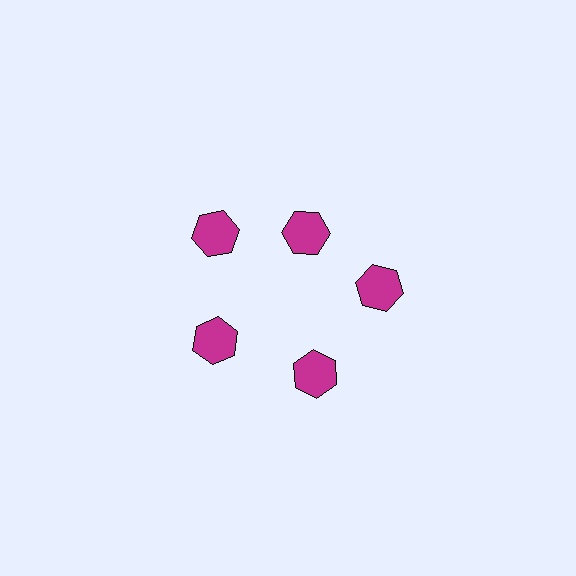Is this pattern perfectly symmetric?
No. The 5 magenta hexagons are arranged in a ring, but one element near the 1 o'clock position is pulled inward toward the center, breaking the 5-fold rotational symmetry.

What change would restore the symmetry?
The symmetry would be restored by moving it outward, back onto the ring so that all 5 hexagons sit at equal angles and equal distance from the center.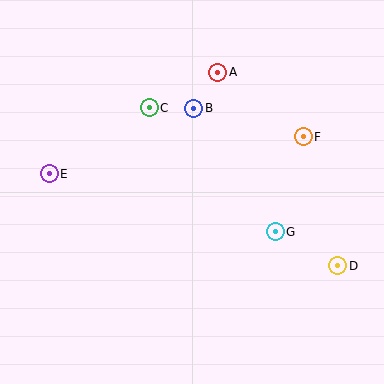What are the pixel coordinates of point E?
Point E is at (49, 174).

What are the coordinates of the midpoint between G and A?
The midpoint between G and A is at (246, 152).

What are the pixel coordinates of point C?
Point C is at (149, 108).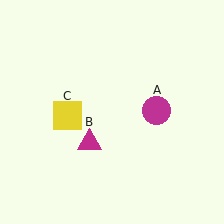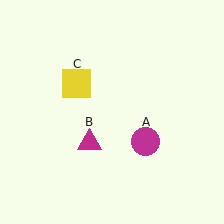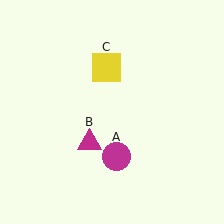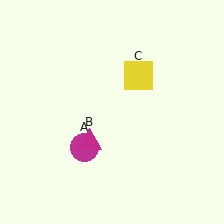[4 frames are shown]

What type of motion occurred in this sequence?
The magenta circle (object A), yellow square (object C) rotated clockwise around the center of the scene.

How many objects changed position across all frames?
2 objects changed position: magenta circle (object A), yellow square (object C).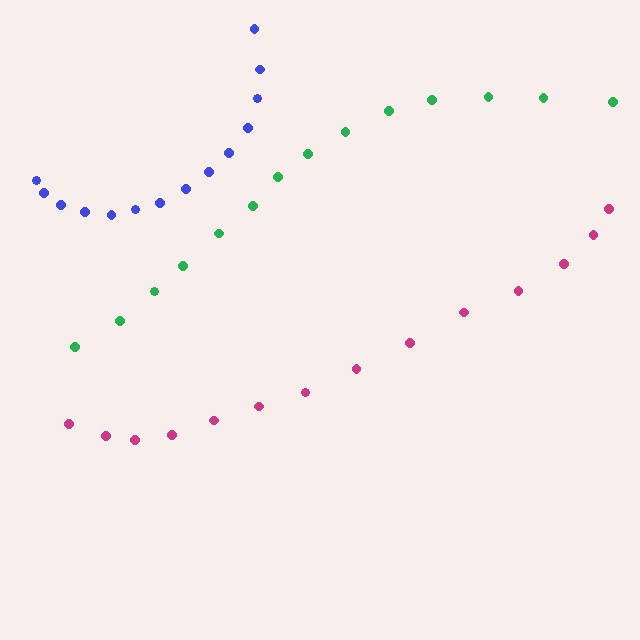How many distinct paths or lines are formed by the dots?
There are 3 distinct paths.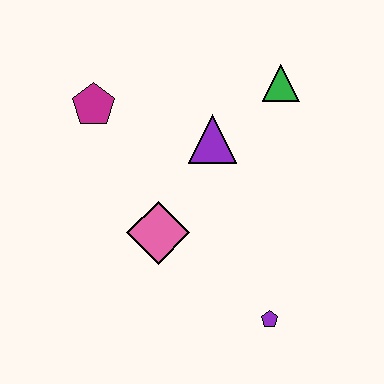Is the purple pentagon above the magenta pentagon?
No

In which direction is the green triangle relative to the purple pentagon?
The green triangle is above the purple pentagon.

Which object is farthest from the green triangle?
The purple pentagon is farthest from the green triangle.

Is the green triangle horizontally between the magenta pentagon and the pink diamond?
No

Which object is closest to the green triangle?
The purple triangle is closest to the green triangle.